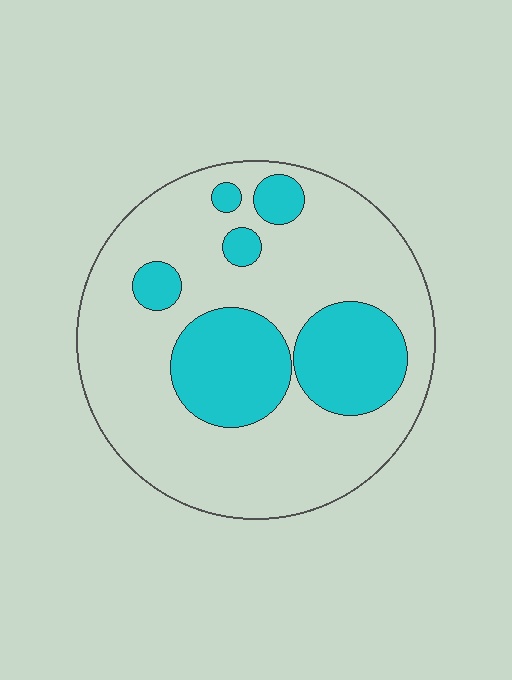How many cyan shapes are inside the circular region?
6.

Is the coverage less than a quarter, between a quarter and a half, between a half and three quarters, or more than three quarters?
Between a quarter and a half.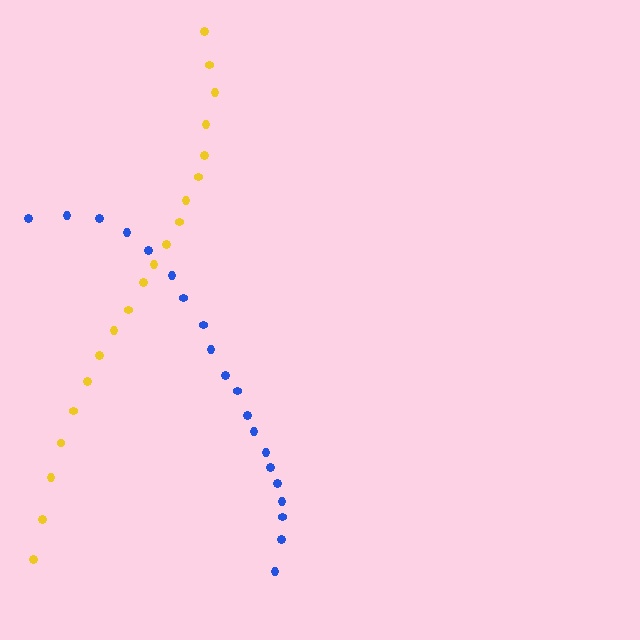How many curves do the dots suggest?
There are 2 distinct paths.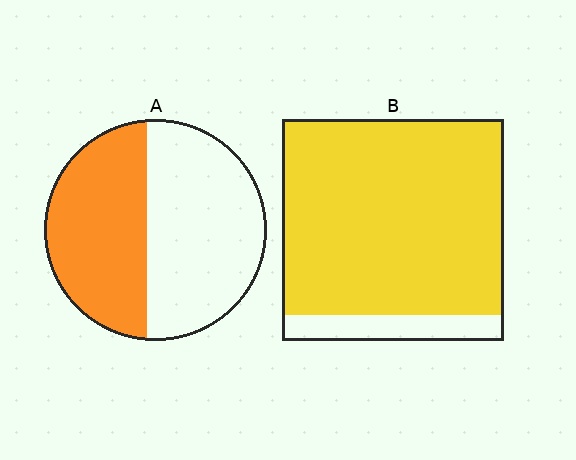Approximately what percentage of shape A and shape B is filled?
A is approximately 45% and B is approximately 90%.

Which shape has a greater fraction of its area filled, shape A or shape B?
Shape B.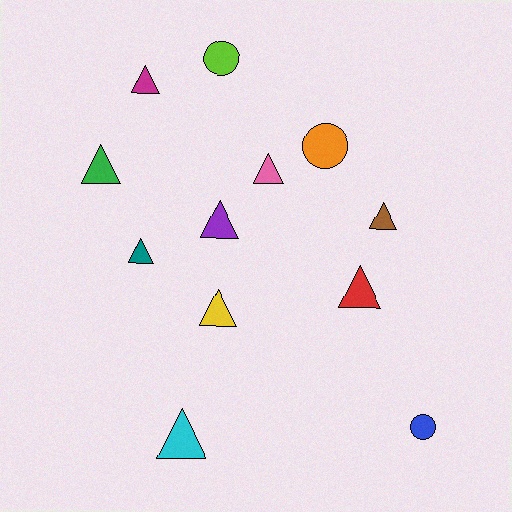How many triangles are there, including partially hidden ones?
There are 9 triangles.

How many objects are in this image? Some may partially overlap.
There are 12 objects.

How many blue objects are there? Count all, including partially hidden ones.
There is 1 blue object.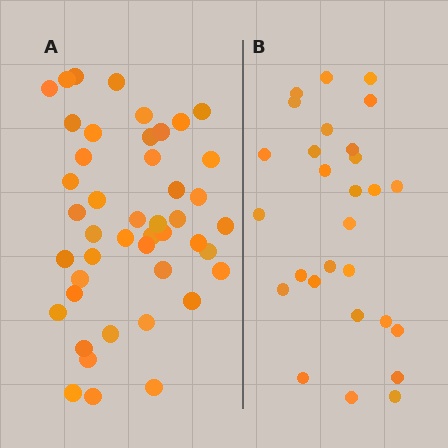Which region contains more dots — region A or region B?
Region A (the left region) has more dots.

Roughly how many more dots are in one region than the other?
Region A has approximately 15 more dots than region B.